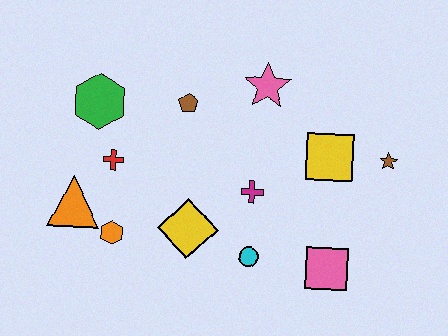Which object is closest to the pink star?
The brown pentagon is closest to the pink star.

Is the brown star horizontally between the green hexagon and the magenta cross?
No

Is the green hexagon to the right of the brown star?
No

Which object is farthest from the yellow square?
The orange triangle is farthest from the yellow square.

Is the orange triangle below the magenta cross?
Yes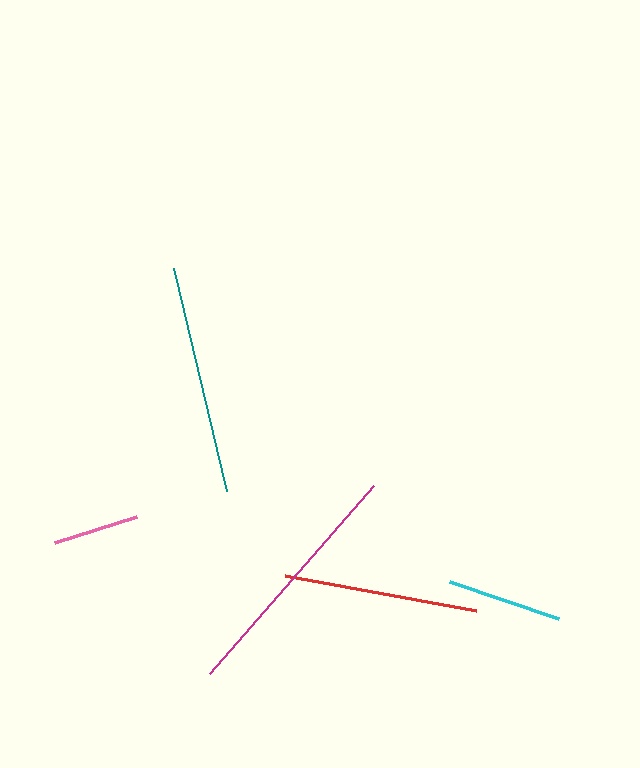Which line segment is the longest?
The magenta line is the longest at approximately 249 pixels.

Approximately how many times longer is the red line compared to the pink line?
The red line is approximately 2.3 times the length of the pink line.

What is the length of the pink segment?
The pink segment is approximately 86 pixels long.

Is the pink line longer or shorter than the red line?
The red line is longer than the pink line.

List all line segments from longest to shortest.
From longest to shortest: magenta, teal, red, cyan, pink.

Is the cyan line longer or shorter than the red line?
The red line is longer than the cyan line.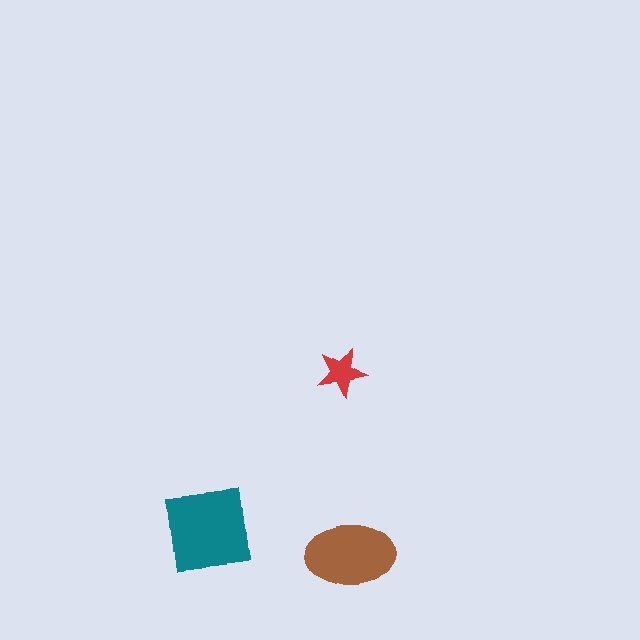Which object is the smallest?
The red star.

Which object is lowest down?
The brown ellipse is bottommost.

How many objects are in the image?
There are 3 objects in the image.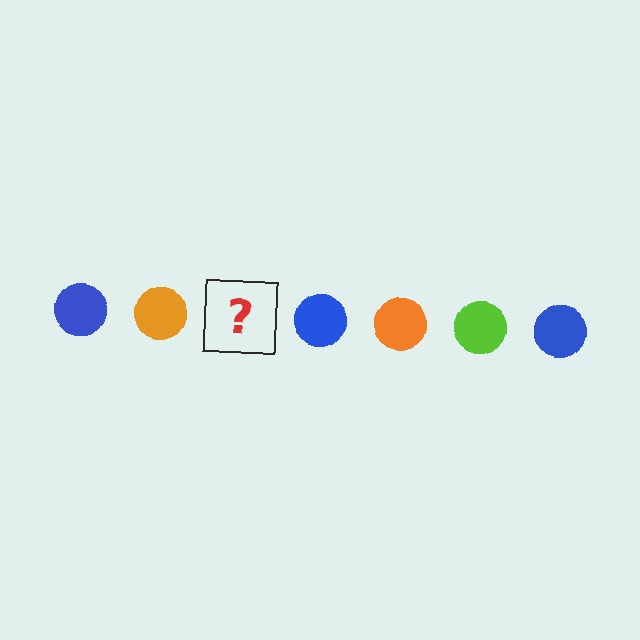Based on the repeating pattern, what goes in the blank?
The blank should be a lime circle.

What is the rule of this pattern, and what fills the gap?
The rule is that the pattern cycles through blue, orange, lime circles. The gap should be filled with a lime circle.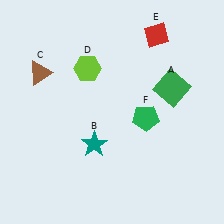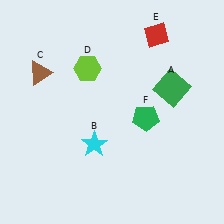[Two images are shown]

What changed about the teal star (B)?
In Image 1, B is teal. In Image 2, it changed to cyan.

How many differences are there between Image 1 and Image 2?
There is 1 difference between the two images.